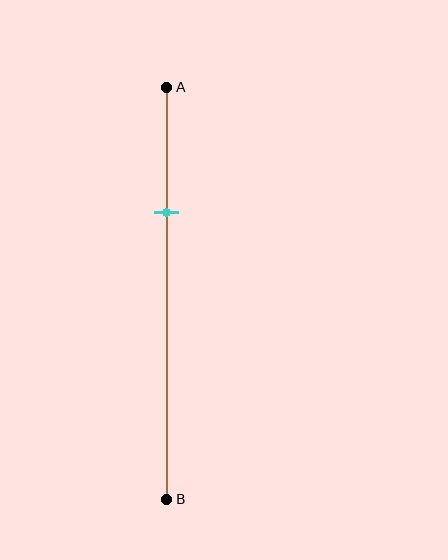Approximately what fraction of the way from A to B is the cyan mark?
The cyan mark is approximately 30% of the way from A to B.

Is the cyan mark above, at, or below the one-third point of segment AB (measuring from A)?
The cyan mark is above the one-third point of segment AB.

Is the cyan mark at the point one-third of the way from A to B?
No, the mark is at about 30% from A, not at the 33% one-third point.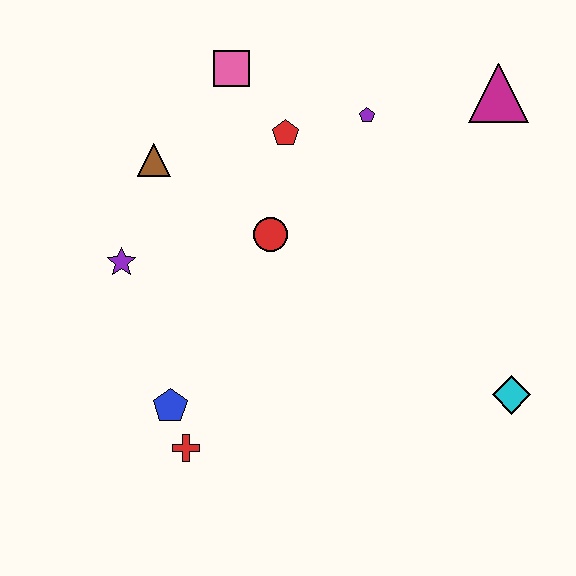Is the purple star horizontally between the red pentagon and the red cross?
No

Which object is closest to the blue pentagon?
The red cross is closest to the blue pentagon.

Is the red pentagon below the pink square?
Yes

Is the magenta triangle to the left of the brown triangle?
No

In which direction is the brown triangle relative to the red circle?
The brown triangle is to the left of the red circle.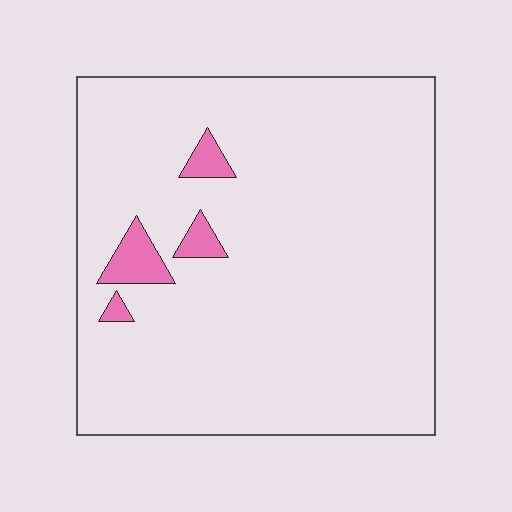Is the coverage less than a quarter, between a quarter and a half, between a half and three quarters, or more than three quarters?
Less than a quarter.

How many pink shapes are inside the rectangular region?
4.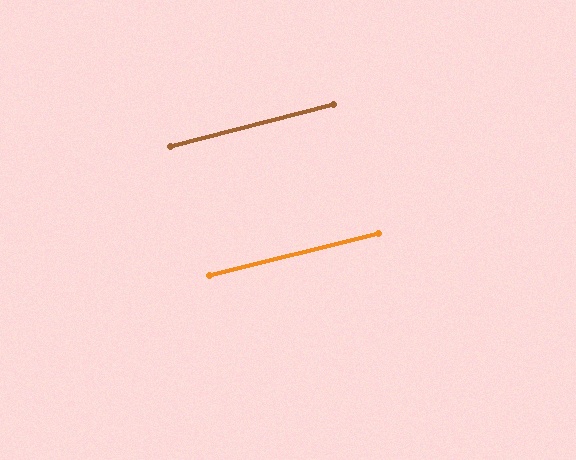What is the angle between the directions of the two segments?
Approximately 0 degrees.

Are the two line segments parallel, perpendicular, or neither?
Parallel — their directions differ by only 0.3°.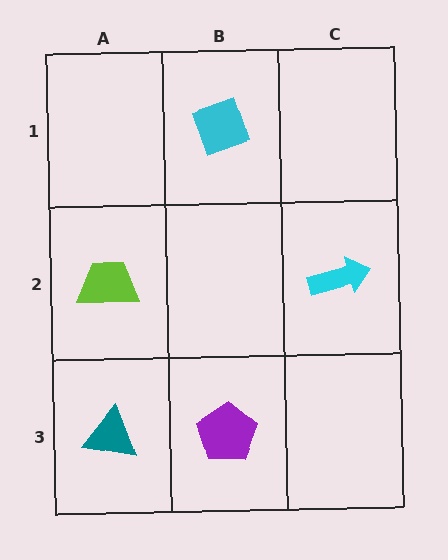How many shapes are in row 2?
2 shapes.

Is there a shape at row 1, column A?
No, that cell is empty.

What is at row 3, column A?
A teal triangle.